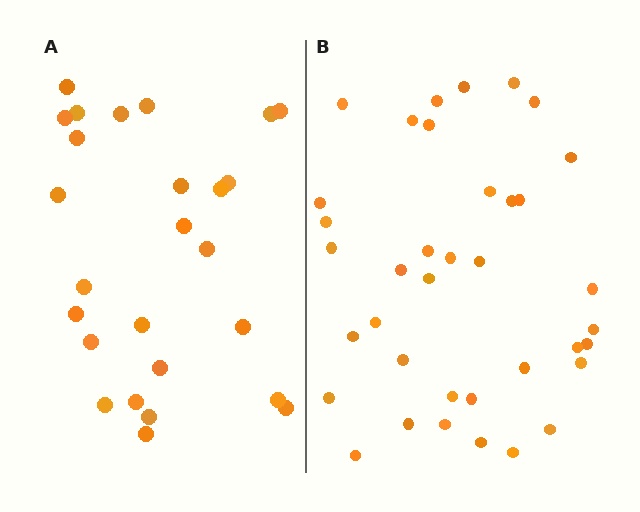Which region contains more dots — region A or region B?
Region B (the right region) has more dots.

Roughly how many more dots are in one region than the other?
Region B has roughly 12 or so more dots than region A.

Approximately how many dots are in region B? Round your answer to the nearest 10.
About 40 dots. (The exact count is 37, which rounds to 40.)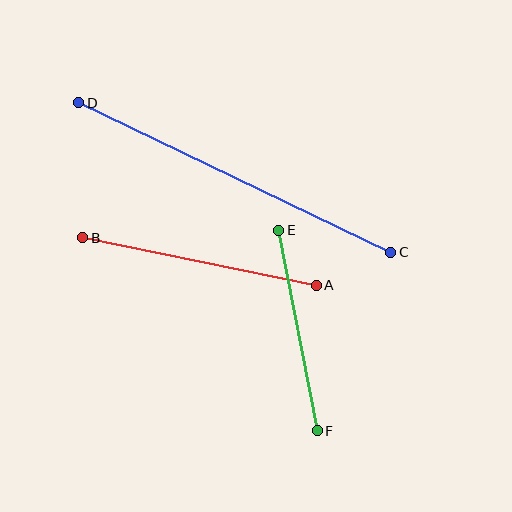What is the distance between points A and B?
The distance is approximately 238 pixels.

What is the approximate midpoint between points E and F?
The midpoint is at approximately (298, 330) pixels.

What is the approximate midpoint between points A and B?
The midpoint is at approximately (199, 262) pixels.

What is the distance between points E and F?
The distance is approximately 204 pixels.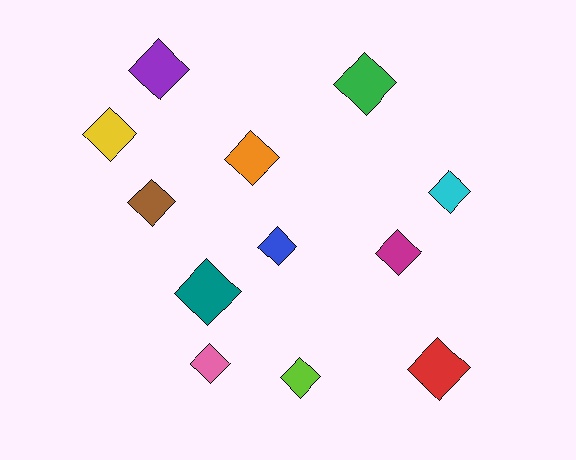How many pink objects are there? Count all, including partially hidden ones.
There is 1 pink object.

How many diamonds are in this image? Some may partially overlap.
There are 12 diamonds.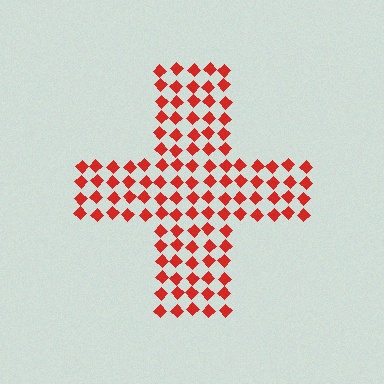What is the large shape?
The large shape is a cross.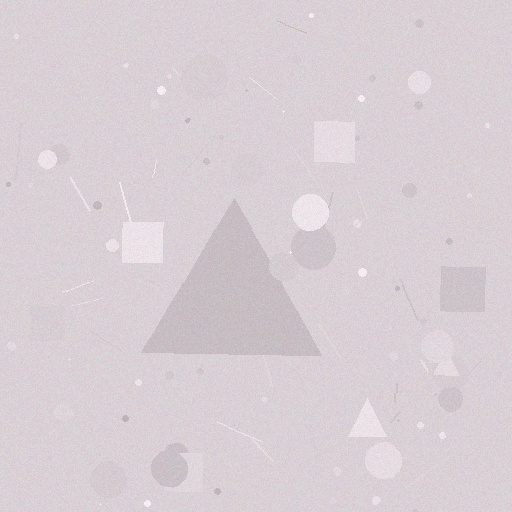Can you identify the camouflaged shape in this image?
The camouflaged shape is a triangle.